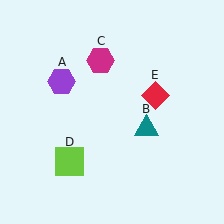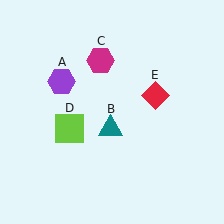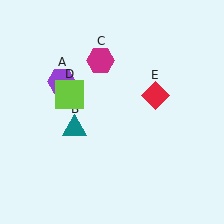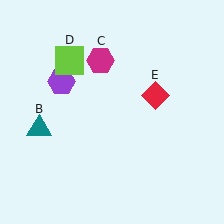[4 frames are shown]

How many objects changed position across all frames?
2 objects changed position: teal triangle (object B), lime square (object D).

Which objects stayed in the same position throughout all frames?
Purple hexagon (object A) and magenta hexagon (object C) and red diamond (object E) remained stationary.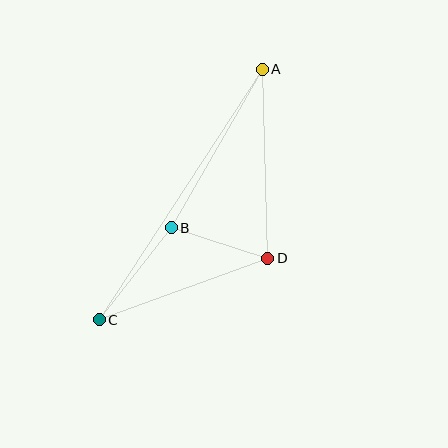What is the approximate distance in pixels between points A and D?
The distance between A and D is approximately 189 pixels.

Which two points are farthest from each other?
Points A and C are farthest from each other.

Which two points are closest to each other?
Points B and D are closest to each other.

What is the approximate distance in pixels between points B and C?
The distance between B and C is approximately 117 pixels.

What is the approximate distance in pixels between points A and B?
The distance between A and B is approximately 183 pixels.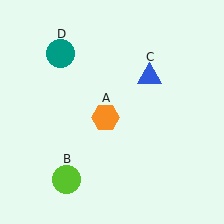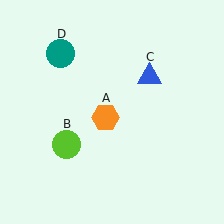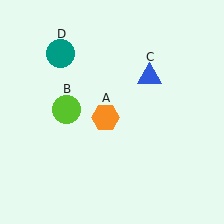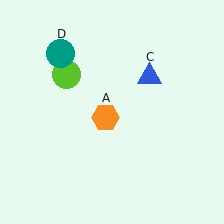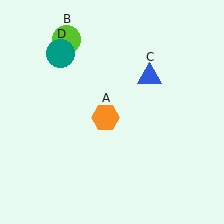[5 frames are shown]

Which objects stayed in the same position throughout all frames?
Orange hexagon (object A) and blue triangle (object C) and teal circle (object D) remained stationary.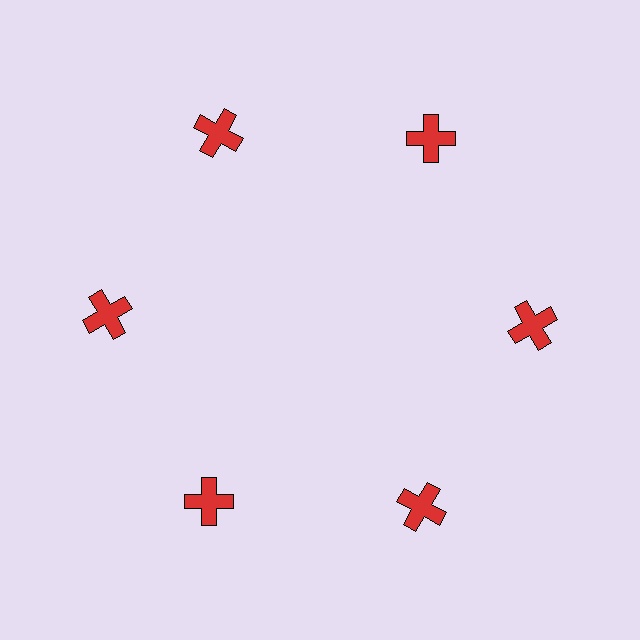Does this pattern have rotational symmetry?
Yes, this pattern has 6-fold rotational symmetry. It looks the same after rotating 60 degrees around the center.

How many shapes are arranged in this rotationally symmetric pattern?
There are 6 shapes, arranged in 6 groups of 1.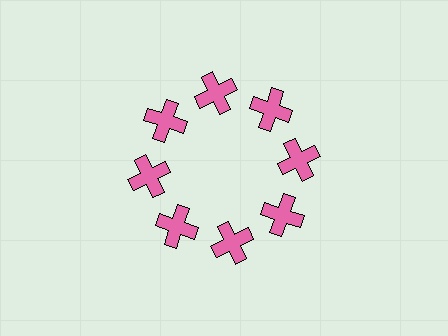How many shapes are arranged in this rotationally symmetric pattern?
There are 8 shapes, arranged in 8 groups of 1.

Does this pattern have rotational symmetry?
Yes, this pattern has 8-fold rotational symmetry. It looks the same after rotating 45 degrees around the center.